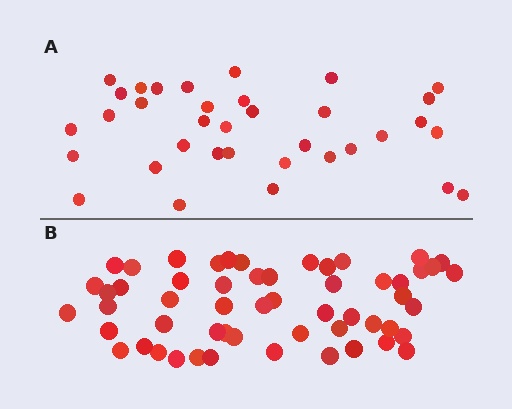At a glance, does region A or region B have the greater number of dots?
Region B (the bottom region) has more dots.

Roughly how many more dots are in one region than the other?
Region B has approximately 20 more dots than region A.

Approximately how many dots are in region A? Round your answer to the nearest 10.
About 40 dots. (The exact count is 35, which rounds to 40.)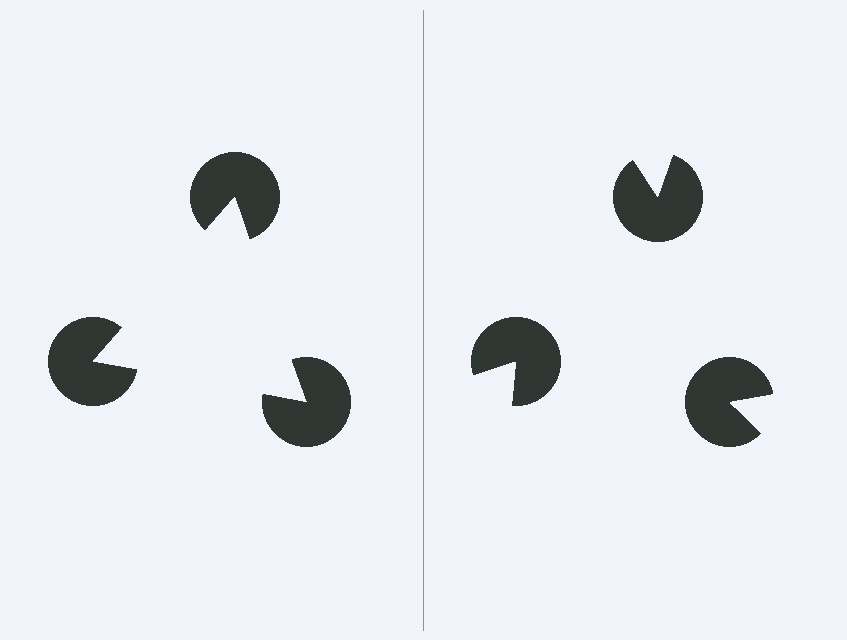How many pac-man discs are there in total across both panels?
6 — 3 on each side.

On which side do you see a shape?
An illusory triangle appears on the left side. On the right side the wedge cuts are rotated, so no coherent shape forms.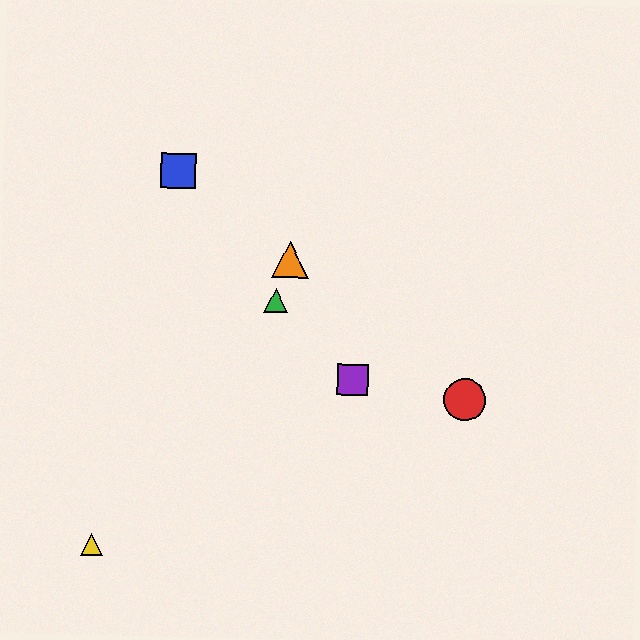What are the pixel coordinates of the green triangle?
The green triangle is at (276, 301).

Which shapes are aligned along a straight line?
The red circle, the blue square, the orange triangle are aligned along a straight line.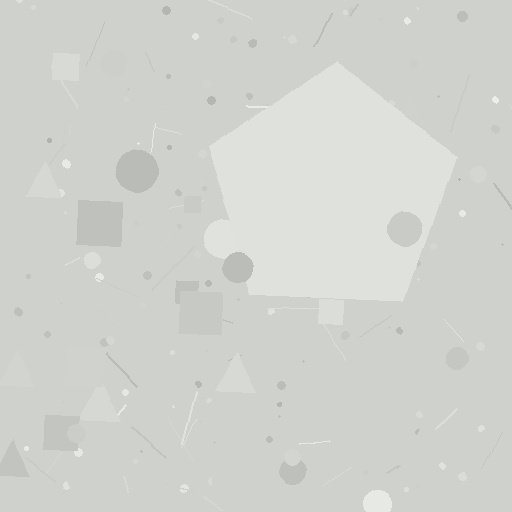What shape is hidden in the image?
A pentagon is hidden in the image.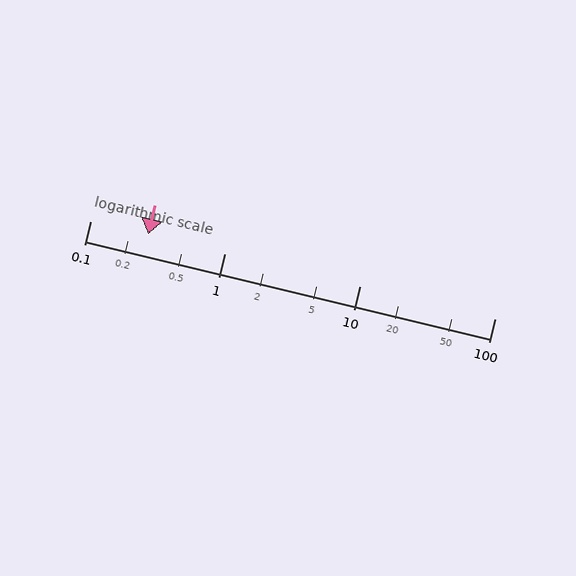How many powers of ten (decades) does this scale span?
The scale spans 3 decades, from 0.1 to 100.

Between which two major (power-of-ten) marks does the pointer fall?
The pointer is between 0.1 and 1.